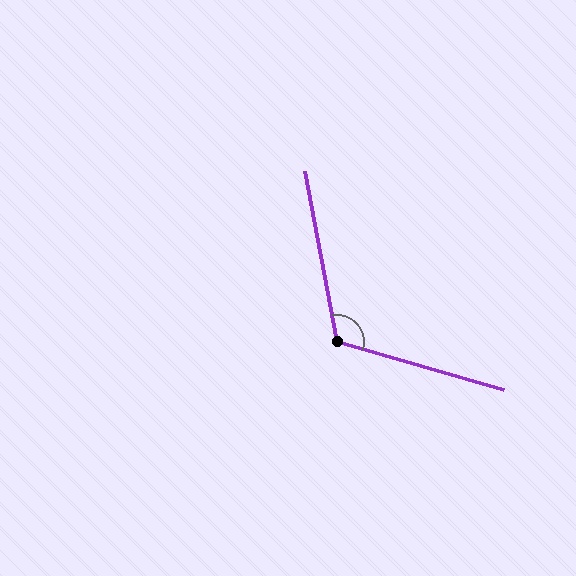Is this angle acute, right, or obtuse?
It is obtuse.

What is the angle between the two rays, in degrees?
Approximately 117 degrees.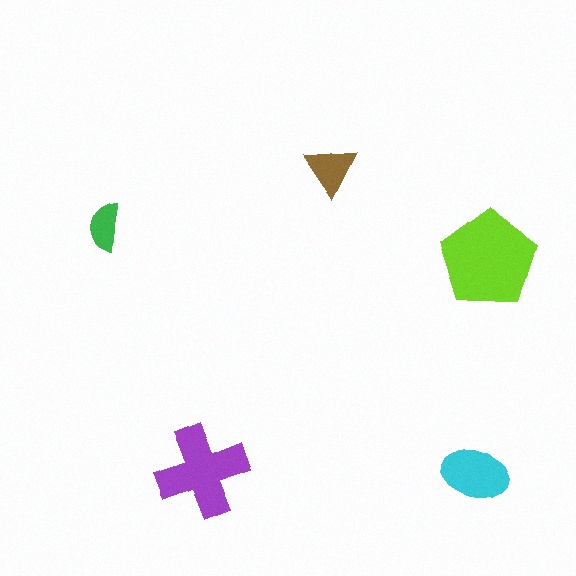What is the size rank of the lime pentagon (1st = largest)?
1st.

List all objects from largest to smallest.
The lime pentagon, the purple cross, the cyan ellipse, the brown triangle, the green semicircle.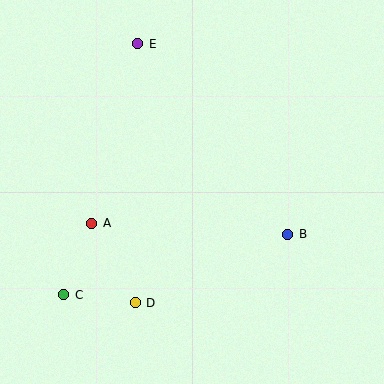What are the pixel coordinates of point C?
Point C is at (64, 295).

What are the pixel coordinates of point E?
Point E is at (138, 44).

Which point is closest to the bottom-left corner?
Point C is closest to the bottom-left corner.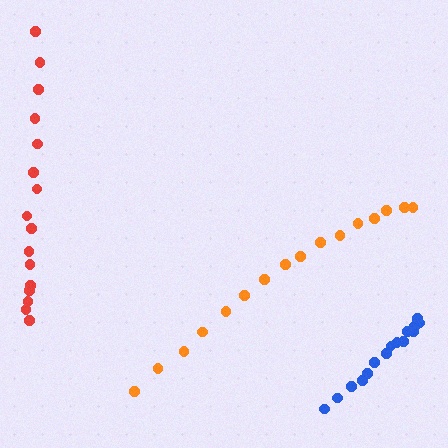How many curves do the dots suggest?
There are 3 distinct paths.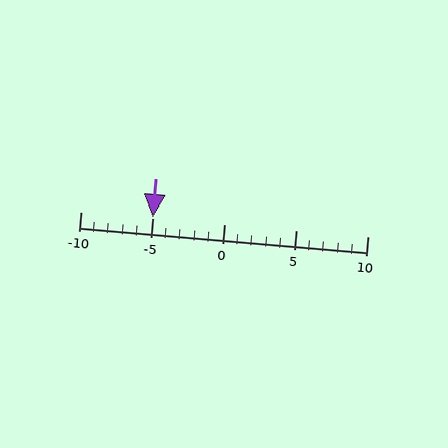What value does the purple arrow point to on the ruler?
The purple arrow points to approximately -5.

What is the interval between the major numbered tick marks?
The major tick marks are spaced 5 units apart.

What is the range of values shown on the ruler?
The ruler shows values from -10 to 10.